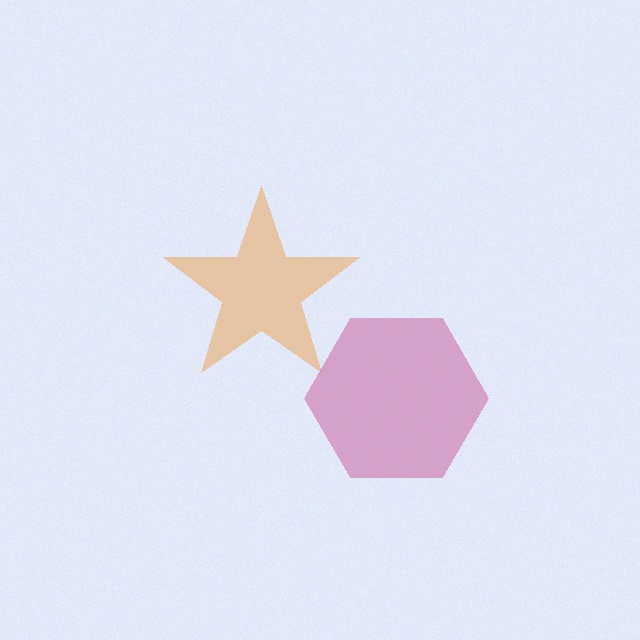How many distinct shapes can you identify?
There are 2 distinct shapes: an orange star, a magenta hexagon.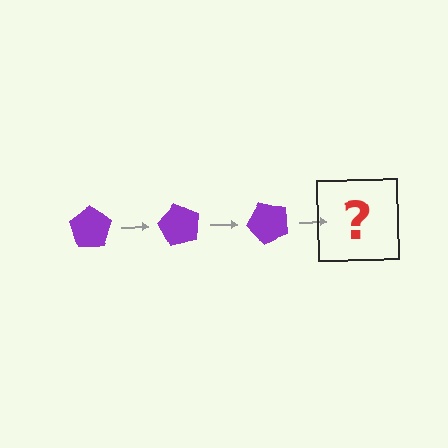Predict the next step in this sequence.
The next step is a purple pentagon rotated 180 degrees.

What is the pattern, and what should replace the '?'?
The pattern is that the pentagon rotates 60 degrees each step. The '?' should be a purple pentagon rotated 180 degrees.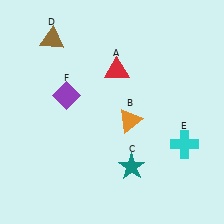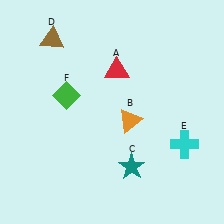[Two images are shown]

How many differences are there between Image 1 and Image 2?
There is 1 difference between the two images.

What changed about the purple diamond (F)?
In Image 1, F is purple. In Image 2, it changed to green.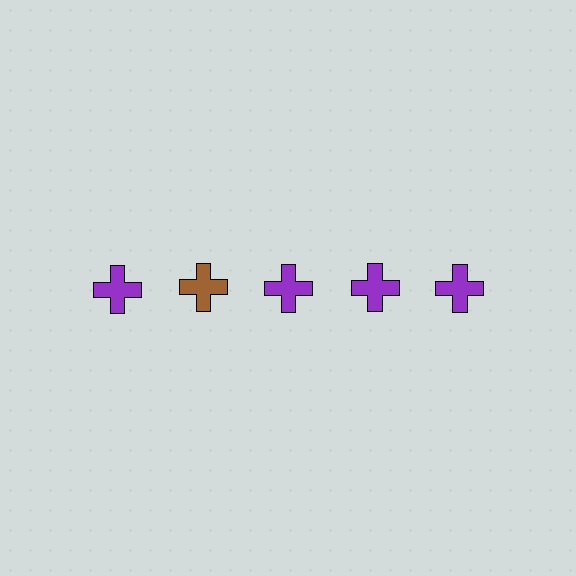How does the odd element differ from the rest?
It has a different color: brown instead of purple.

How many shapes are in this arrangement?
There are 5 shapes arranged in a grid pattern.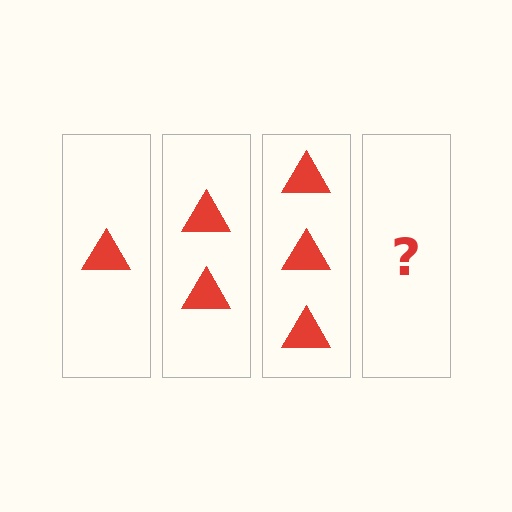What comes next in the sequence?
The next element should be 4 triangles.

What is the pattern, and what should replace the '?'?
The pattern is that each step adds one more triangle. The '?' should be 4 triangles.